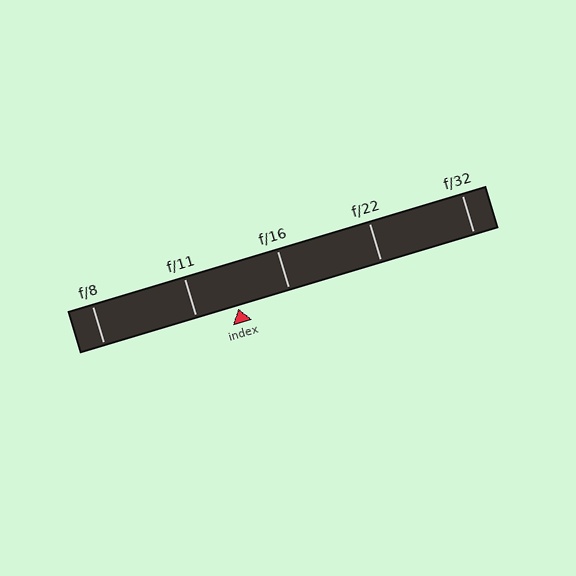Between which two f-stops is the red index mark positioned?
The index mark is between f/11 and f/16.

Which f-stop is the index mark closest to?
The index mark is closest to f/11.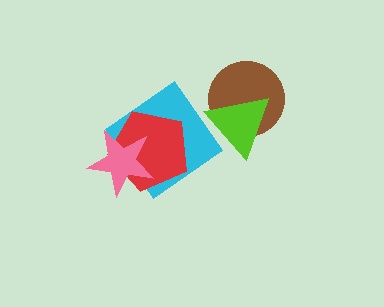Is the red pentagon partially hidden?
Yes, it is partially covered by another shape.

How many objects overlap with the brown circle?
1 object overlaps with the brown circle.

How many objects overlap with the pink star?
2 objects overlap with the pink star.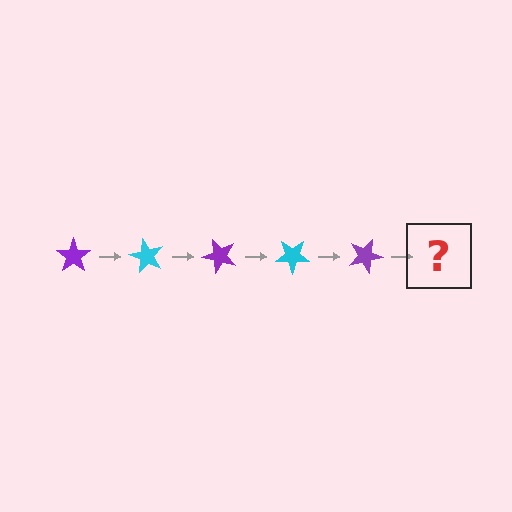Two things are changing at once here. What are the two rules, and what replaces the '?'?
The two rules are that it rotates 60 degrees each step and the color cycles through purple and cyan. The '?' should be a cyan star, rotated 300 degrees from the start.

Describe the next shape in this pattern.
It should be a cyan star, rotated 300 degrees from the start.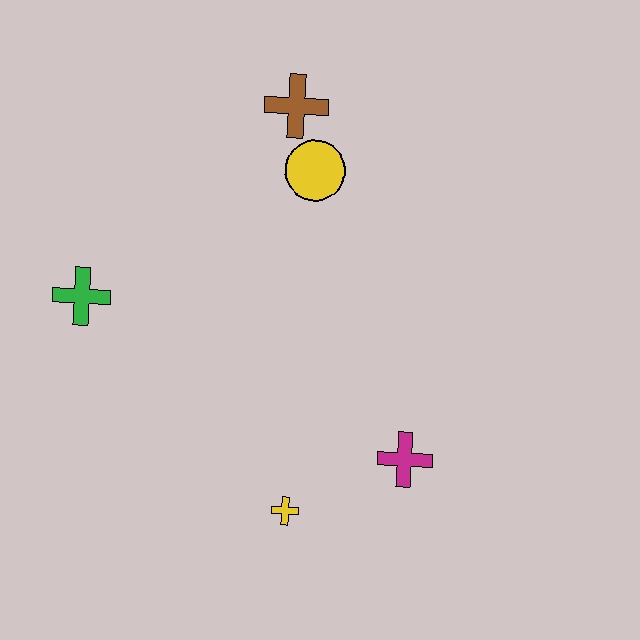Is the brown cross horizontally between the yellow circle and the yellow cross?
No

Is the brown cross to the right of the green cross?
Yes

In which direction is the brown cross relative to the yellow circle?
The brown cross is above the yellow circle.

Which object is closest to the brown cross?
The yellow circle is closest to the brown cross.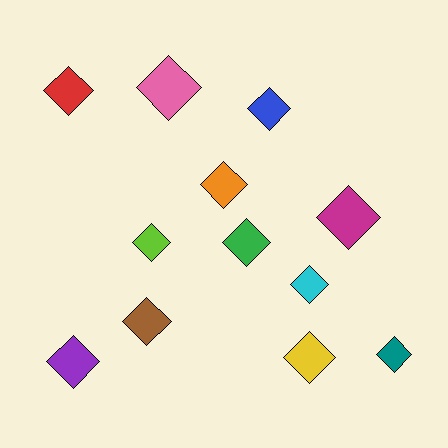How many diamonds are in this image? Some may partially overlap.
There are 12 diamonds.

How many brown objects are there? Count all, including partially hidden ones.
There is 1 brown object.